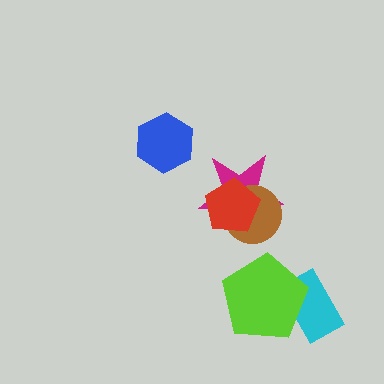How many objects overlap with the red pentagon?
2 objects overlap with the red pentagon.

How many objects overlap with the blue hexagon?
0 objects overlap with the blue hexagon.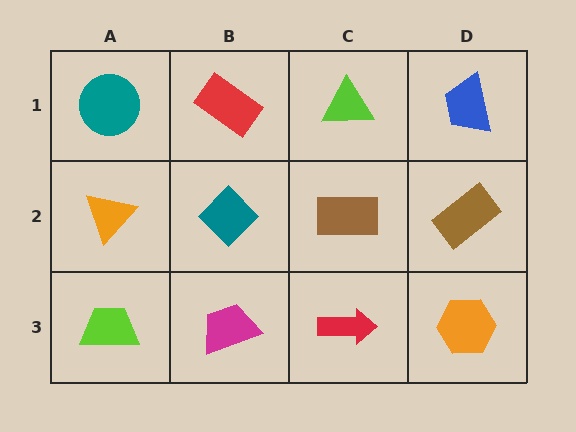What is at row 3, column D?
An orange hexagon.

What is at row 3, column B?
A magenta trapezoid.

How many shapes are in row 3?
4 shapes.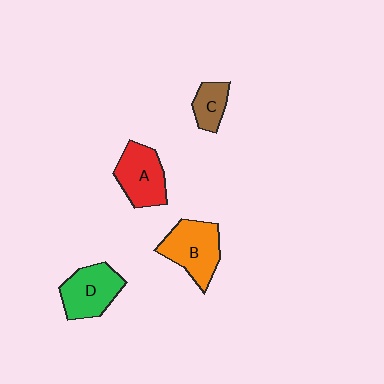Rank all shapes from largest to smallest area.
From largest to smallest: B (orange), D (green), A (red), C (brown).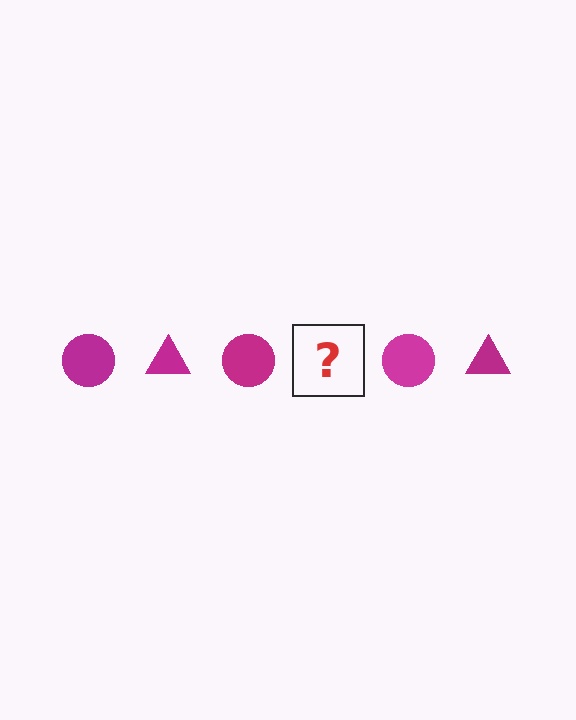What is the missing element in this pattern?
The missing element is a magenta triangle.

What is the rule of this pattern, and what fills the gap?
The rule is that the pattern cycles through circle, triangle shapes in magenta. The gap should be filled with a magenta triangle.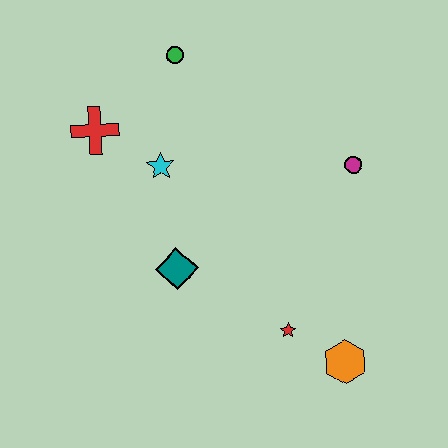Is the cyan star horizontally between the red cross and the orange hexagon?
Yes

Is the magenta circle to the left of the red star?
No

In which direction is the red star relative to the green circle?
The red star is below the green circle.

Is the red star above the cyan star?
No